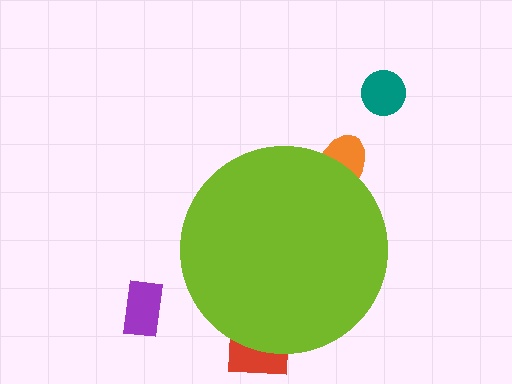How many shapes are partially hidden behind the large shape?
2 shapes are partially hidden.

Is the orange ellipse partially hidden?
Yes, the orange ellipse is partially hidden behind the lime circle.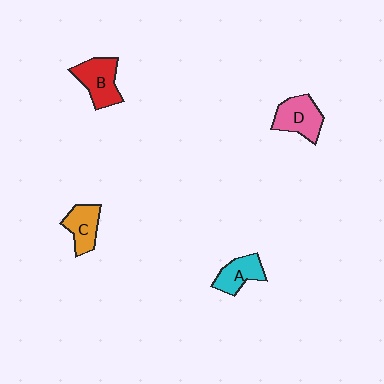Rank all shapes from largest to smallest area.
From largest to smallest: B (red), D (pink), C (orange), A (cyan).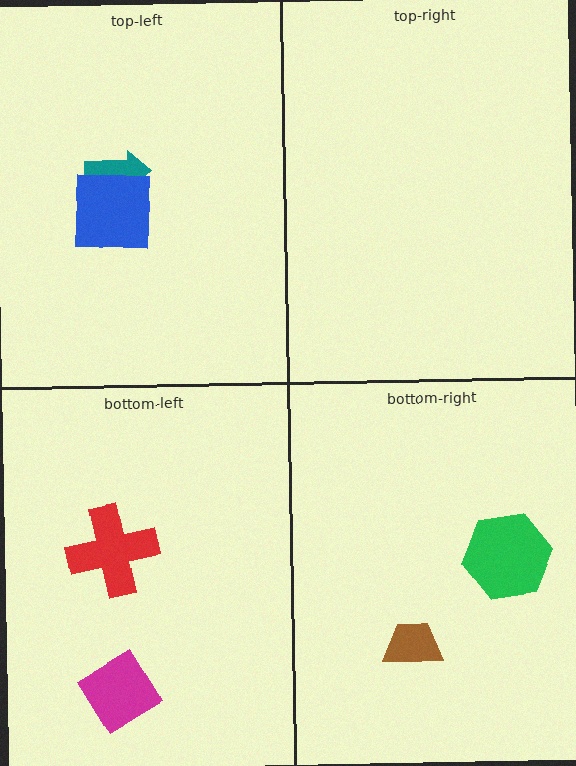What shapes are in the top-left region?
The teal arrow, the blue square.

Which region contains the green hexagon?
The bottom-right region.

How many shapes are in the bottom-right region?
2.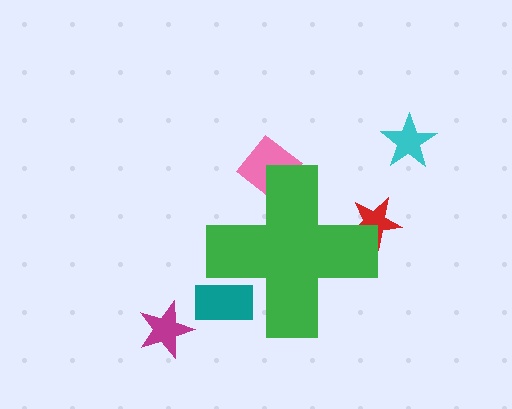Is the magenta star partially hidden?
No, the magenta star is fully visible.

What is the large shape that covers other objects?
A green cross.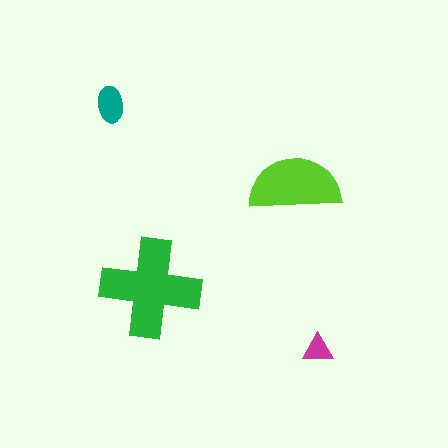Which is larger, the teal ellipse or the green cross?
The green cross.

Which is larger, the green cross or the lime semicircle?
The green cross.